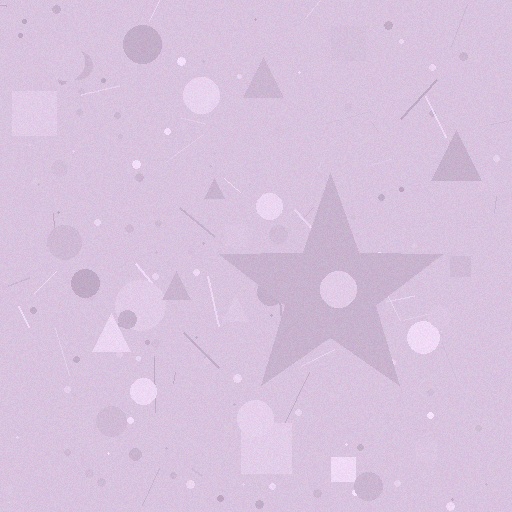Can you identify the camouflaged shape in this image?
The camouflaged shape is a star.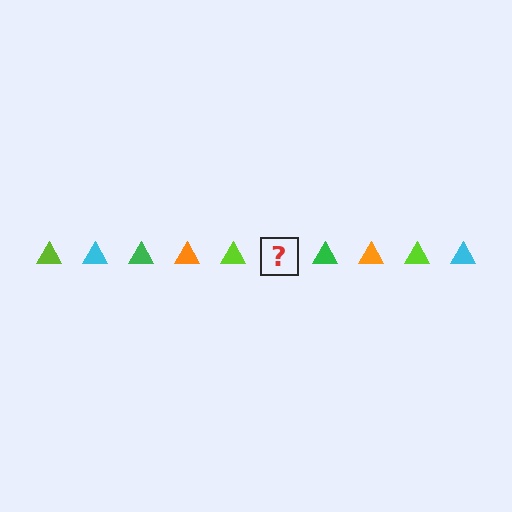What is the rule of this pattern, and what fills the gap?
The rule is that the pattern cycles through lime, cyan, green, orange triangles. The gap should be filled with a cyan triangle.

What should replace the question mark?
The question mark should be replaced with a cyan triangle.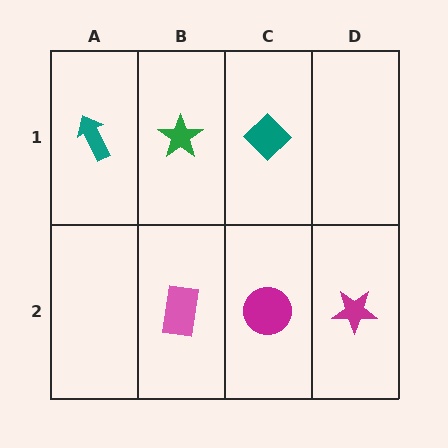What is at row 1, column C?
A teal diamond.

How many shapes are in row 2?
3 shapes.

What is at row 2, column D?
A magenta star.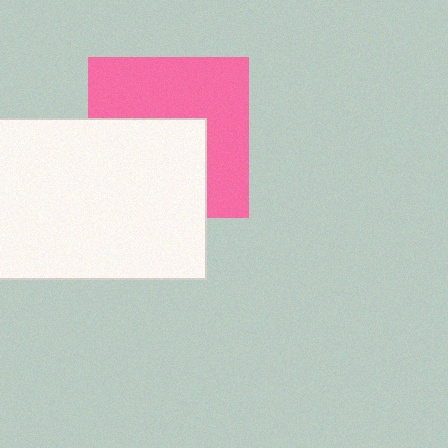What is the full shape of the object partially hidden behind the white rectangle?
The partially hidden object is a pink square.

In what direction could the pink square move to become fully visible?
The pink square could move up. That would shift it out from behind the white rectangle entirely.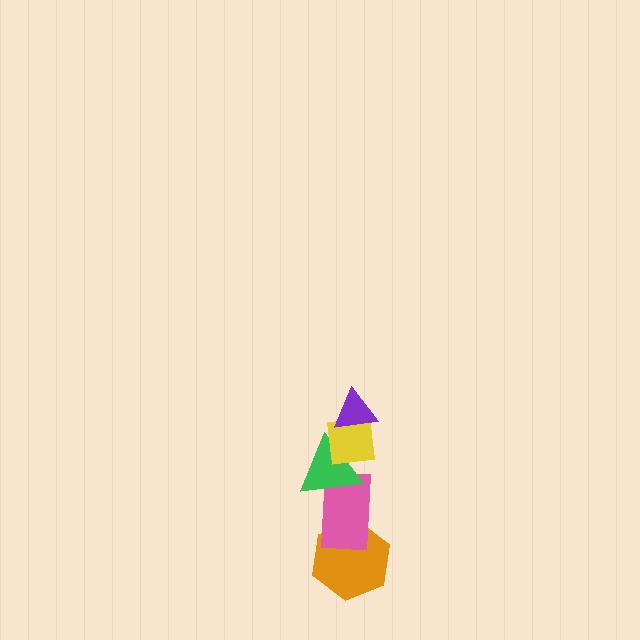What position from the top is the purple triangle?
The purple triangle is 1st from the top.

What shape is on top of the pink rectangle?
The green triangle is on top of the pink rectangle.